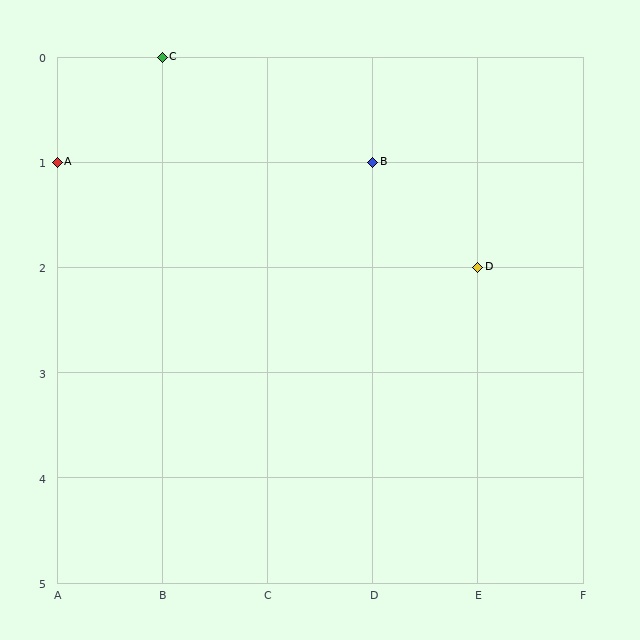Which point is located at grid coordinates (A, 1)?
Point A is at (A, 1).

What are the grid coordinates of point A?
Point A is at grid coordinates (A, 1).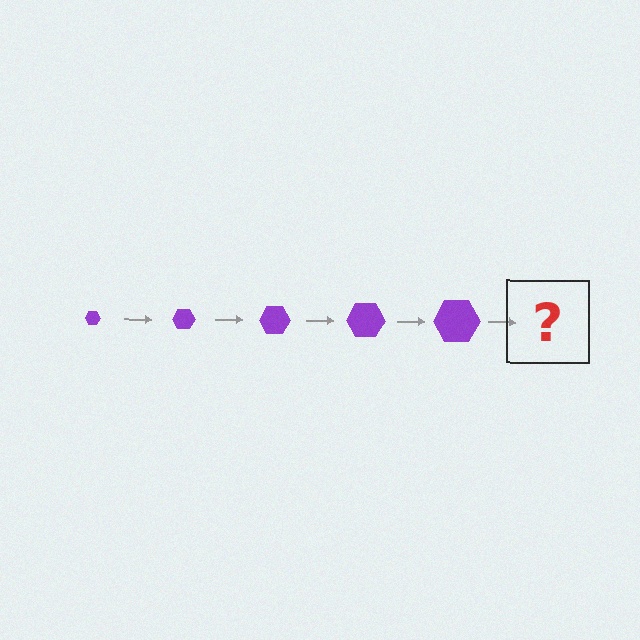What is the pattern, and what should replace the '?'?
The pattern is that the hexagon gets progressively larger each step. The '?' should be a purple hexagon, larger than the previous one.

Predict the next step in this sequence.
The next step is a purple hexagon, larger than the previous one.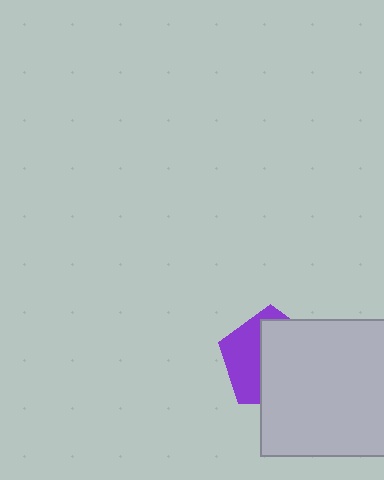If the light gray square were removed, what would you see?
You would see the complete purple pentagon.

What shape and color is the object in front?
The object in front is a light gray square.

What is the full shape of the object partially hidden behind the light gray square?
The partially hidden object is a purple pentagon.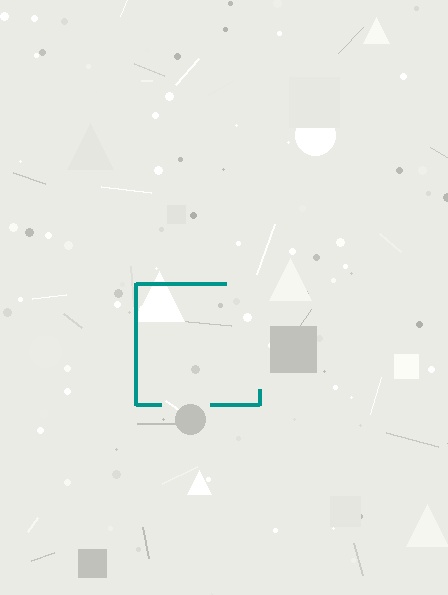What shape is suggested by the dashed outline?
The dashed outline suggests a square.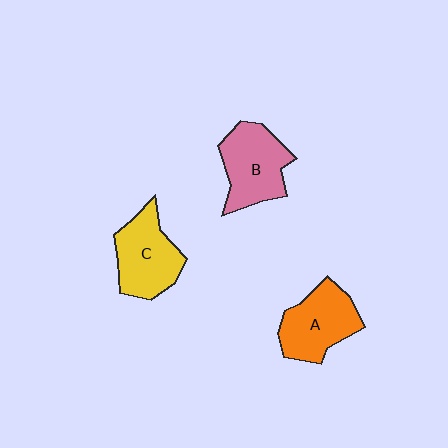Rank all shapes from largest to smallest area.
From largest to smallest: B (pink), A (orange), C (yellow).